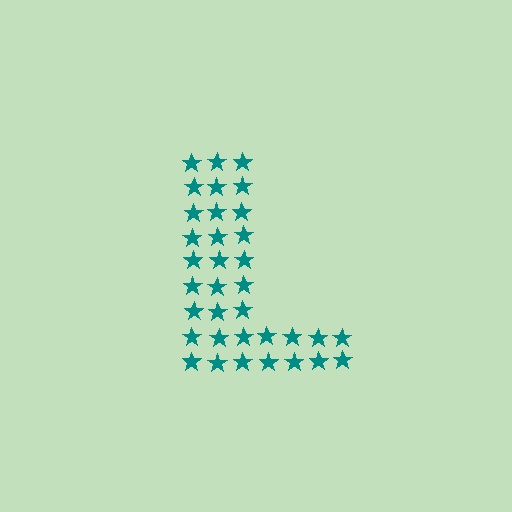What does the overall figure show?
The overall figure shows the letter L.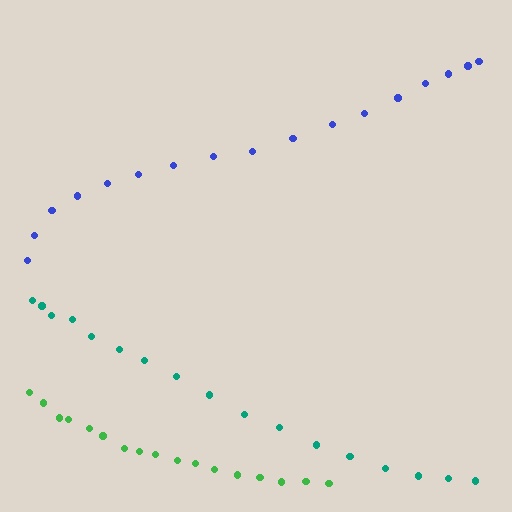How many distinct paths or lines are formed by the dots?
There are 3 distinct paths.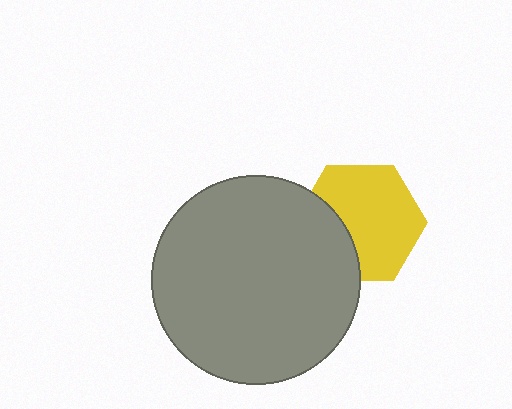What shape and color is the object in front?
The object in front is a gray circle.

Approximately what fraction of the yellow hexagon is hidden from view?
Roughly 31% of the yellow hexagon is hidden behind the gray circle.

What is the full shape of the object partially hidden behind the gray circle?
The partially hidden object is a yellow hexagon.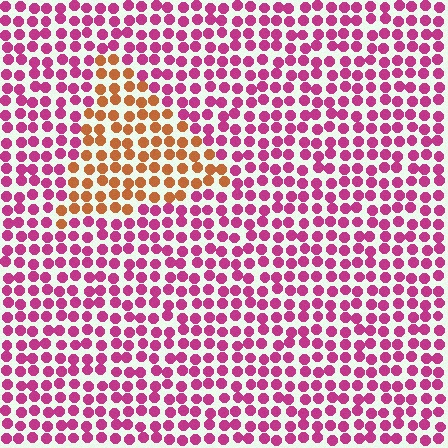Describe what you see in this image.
The image is filled with small magenta elements in a uniform arrangement. A triangle-shaped region is visible where the elements are tinted to a slightly different hue, forming a subtle color boundary.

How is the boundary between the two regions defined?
The boundary is defined purely by a slight shift in hue (about 58 degrees). Spacing, size, and orientation are identical on both sides.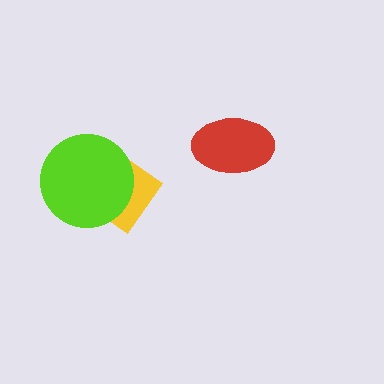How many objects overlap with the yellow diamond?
1 object overlaps with the yellow diamond.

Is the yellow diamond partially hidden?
Yes, it is partially covered by another shape.